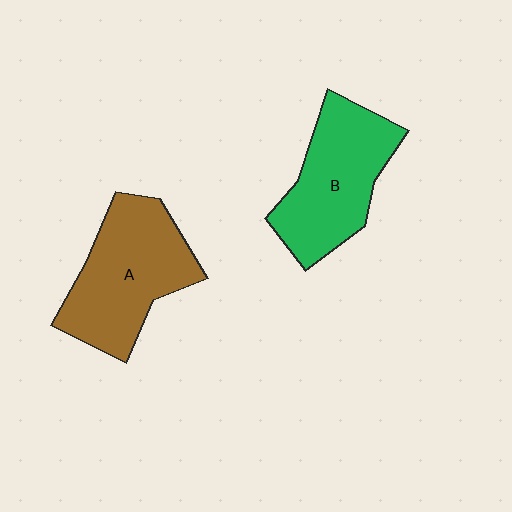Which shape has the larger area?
Shape A (brown).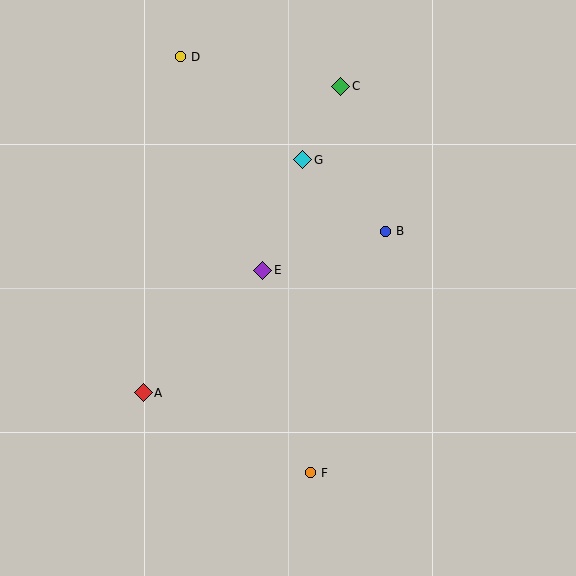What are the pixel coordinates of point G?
Point G is at (303, 160).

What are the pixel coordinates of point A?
Point A is at (143, 393).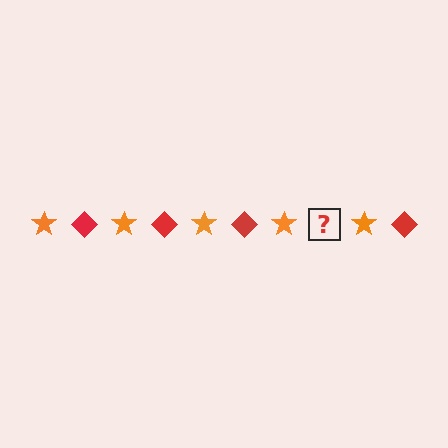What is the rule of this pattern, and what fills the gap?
The rule is that the pattern alternates between orange star and red diamond. The gap should be filled with a red diamond.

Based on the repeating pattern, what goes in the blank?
The blank should be a red diamond.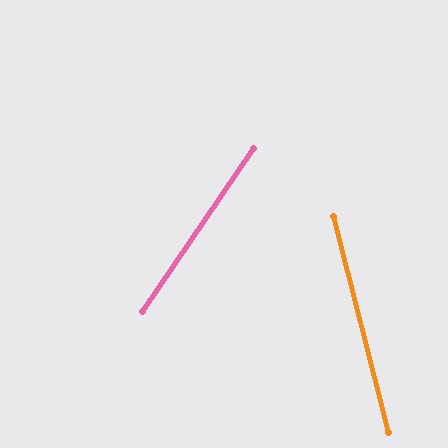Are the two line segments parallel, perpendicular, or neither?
Neither parallel nor perpendicular — they differ by about 49°.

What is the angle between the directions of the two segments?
Approximately 49 degrees.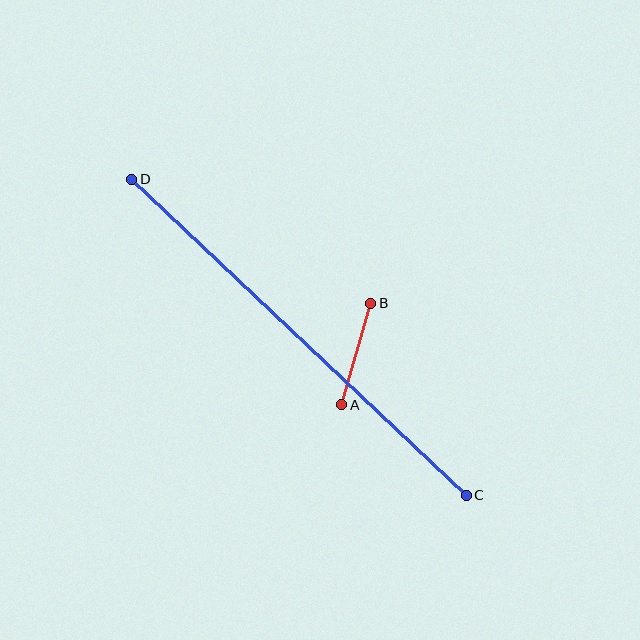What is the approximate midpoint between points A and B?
The midpoint is at approximately (356, 354) pixels.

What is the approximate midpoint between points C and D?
The midpoint is at approximately (299, 337) pixels.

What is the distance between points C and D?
The distance is approximately 460 pixels.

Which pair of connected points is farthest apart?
Points C and D are farthest apart.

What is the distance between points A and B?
The distance is approximately 105 pixels.